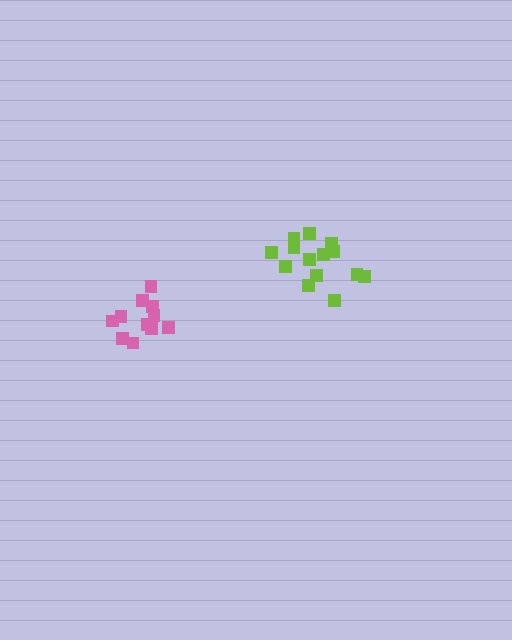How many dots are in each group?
Group 1: 14 dots, Group 2: 11 dots (25 total).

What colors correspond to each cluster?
The clusters are colored: lime, pink.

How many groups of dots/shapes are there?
There are 2 groups.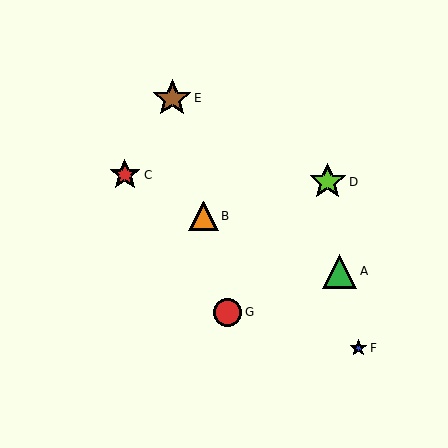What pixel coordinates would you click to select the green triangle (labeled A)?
Click at (339, 271) to select the green triangle A.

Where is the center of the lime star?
The center of the lime star is at (328, 182).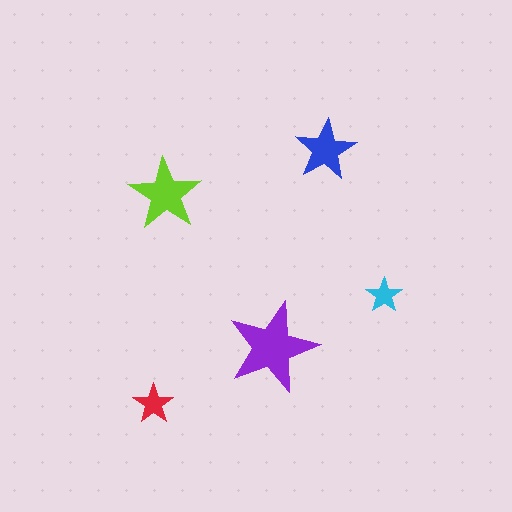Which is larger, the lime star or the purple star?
The purple one.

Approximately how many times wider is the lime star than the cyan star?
About 2 times wider.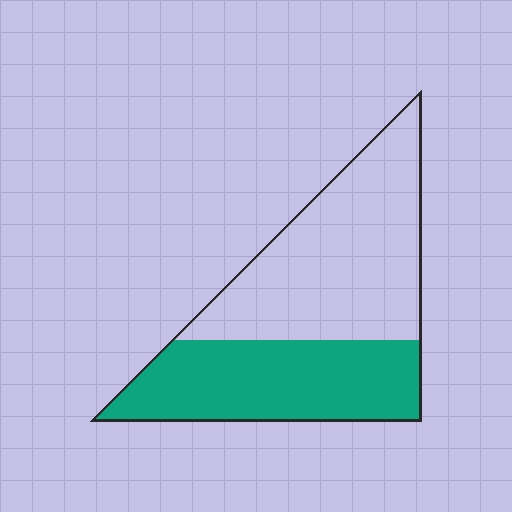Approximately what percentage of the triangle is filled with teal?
Approximately 45%.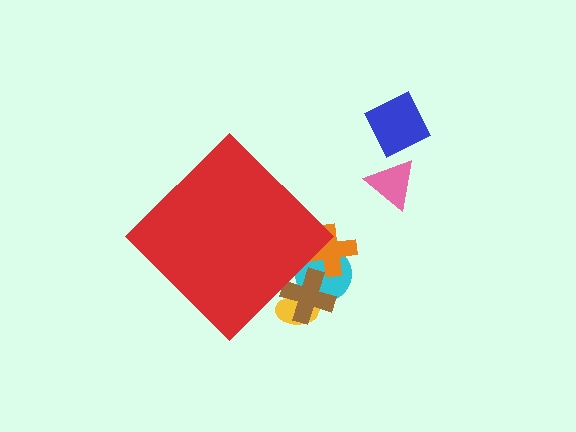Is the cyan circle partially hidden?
Yes, the cyan circle is partially hidden behind the red diamond.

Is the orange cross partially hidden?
Yes, the orange cross is partially hidden behind the red diamond.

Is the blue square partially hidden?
No, the blue square is fully visible.